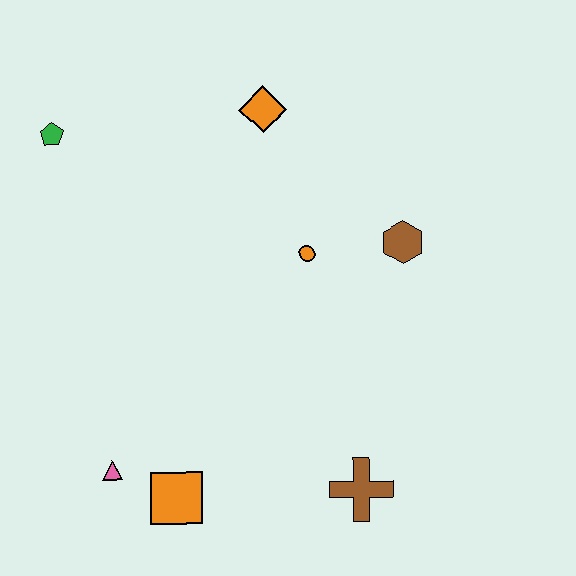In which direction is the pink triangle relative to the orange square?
The pink triangle is to the left of the orange square.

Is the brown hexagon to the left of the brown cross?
No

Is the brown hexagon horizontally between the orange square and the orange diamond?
No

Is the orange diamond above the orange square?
Yes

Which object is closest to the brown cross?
The orange square is closest to the brown cross.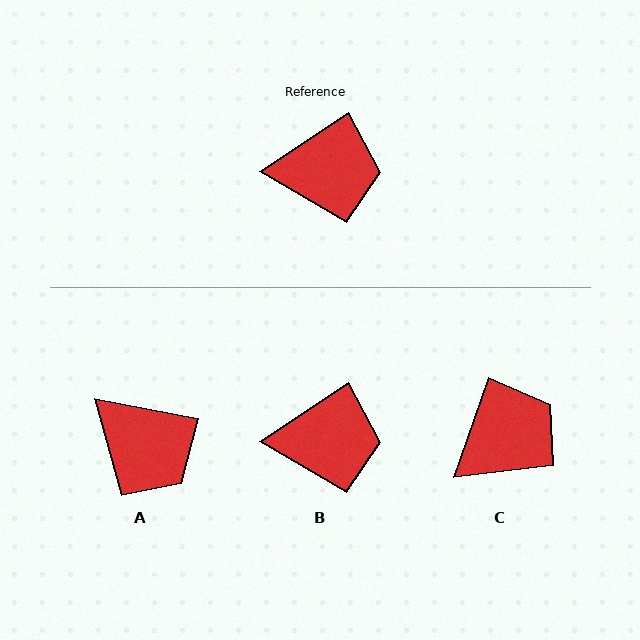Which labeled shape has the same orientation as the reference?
B.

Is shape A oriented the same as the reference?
No, it is off by about 44 degrees.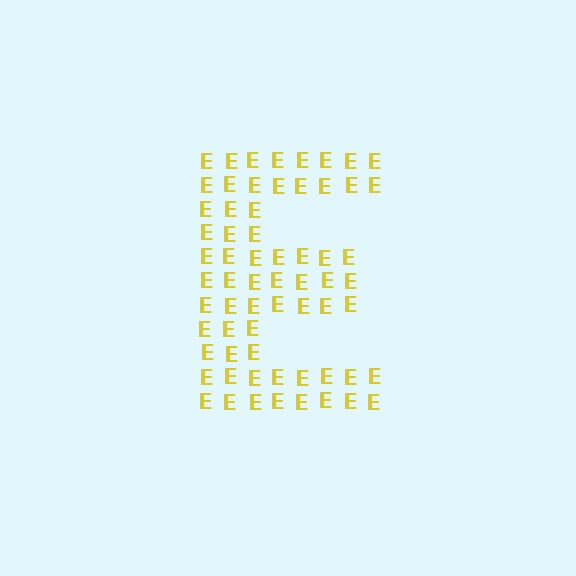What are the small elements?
The small elements are letter E's.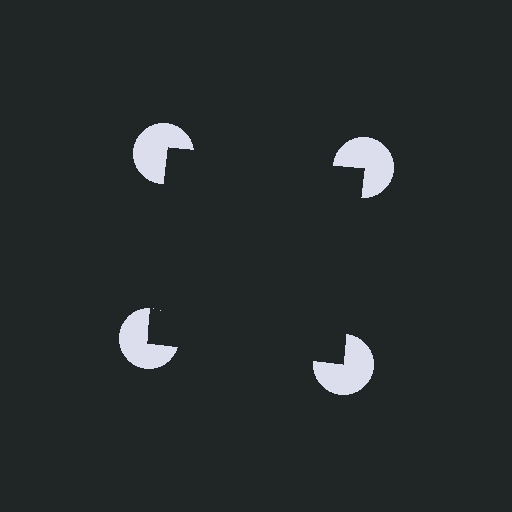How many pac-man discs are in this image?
There are 4 — one at each vertex of the illusory square.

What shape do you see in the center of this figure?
An illusory square — its edges are inferred from the aligned wedge cuts in the pac-man discs, not physically drawn.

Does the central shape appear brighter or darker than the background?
It typically appears slightly darker than the background, even though no actual brightness change is drawn.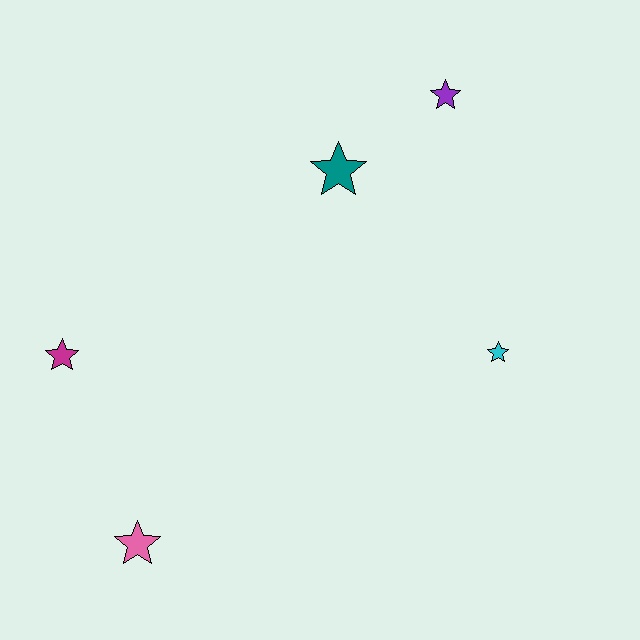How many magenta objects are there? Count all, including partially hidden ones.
There is 1 magenta object.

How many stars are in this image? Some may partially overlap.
There are 5 stars.